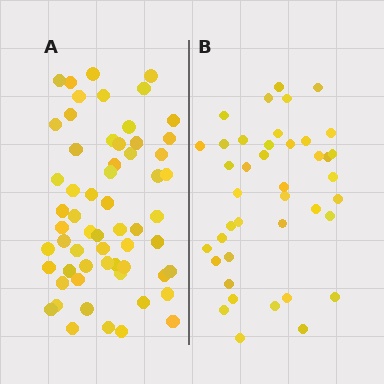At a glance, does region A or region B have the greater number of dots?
Region A (the left region) has more dots.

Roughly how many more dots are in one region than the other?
Region A has approximately 20 more dots than region B.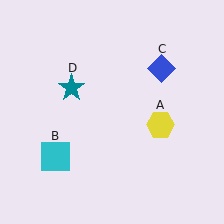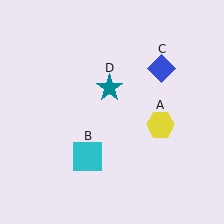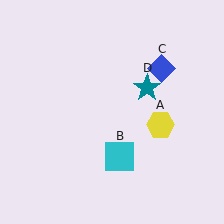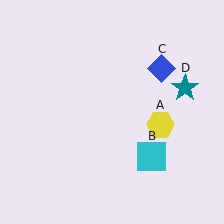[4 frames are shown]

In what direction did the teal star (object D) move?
The teal star (object D) moved right.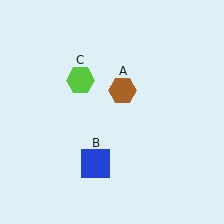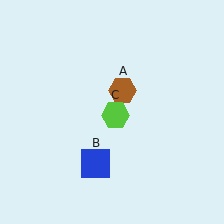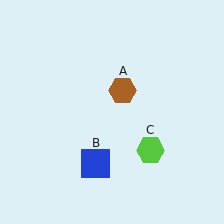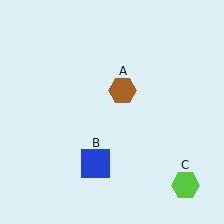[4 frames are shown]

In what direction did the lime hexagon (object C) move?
The lime hexagon (object C) moved down and to the right.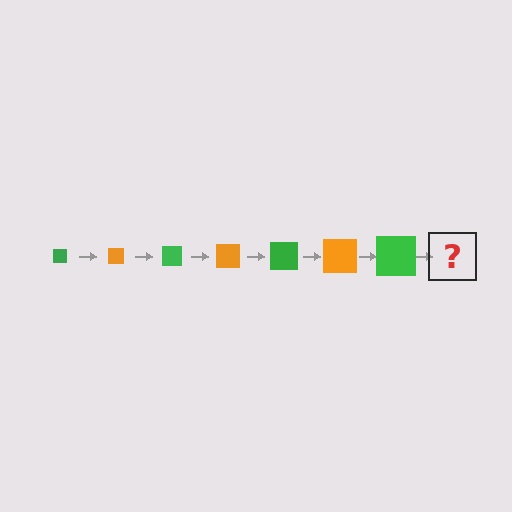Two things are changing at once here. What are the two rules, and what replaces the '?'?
The two rules are that the square grows larger each step and the color cycles through green and orange. The '?' should be an orange square, larger than the previous one.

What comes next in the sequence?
The next element should be an orange square, larger than the previous one.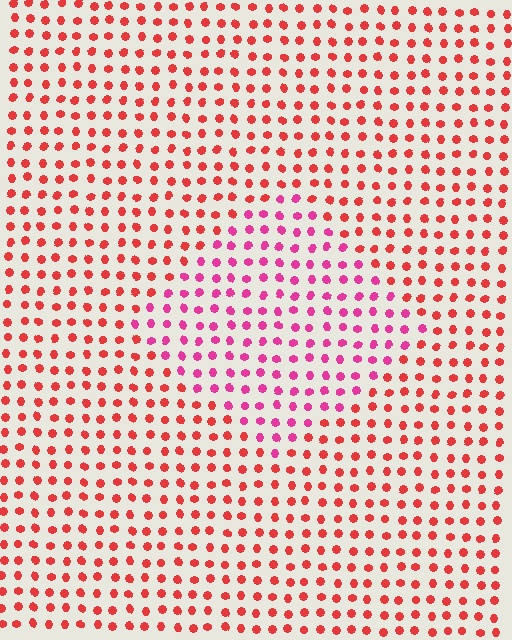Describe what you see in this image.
The image is filled with small red elements in a uniform arrangement. A diamond-shaped region is visible where the elements are tinted to a slightly different hue, forming a subtle color boundary.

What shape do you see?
I see a diamond.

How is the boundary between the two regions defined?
The boundary is defined purely by a slight shift in hue (about 34 degrees). Spacing, size, and orientation are identical on both sides.